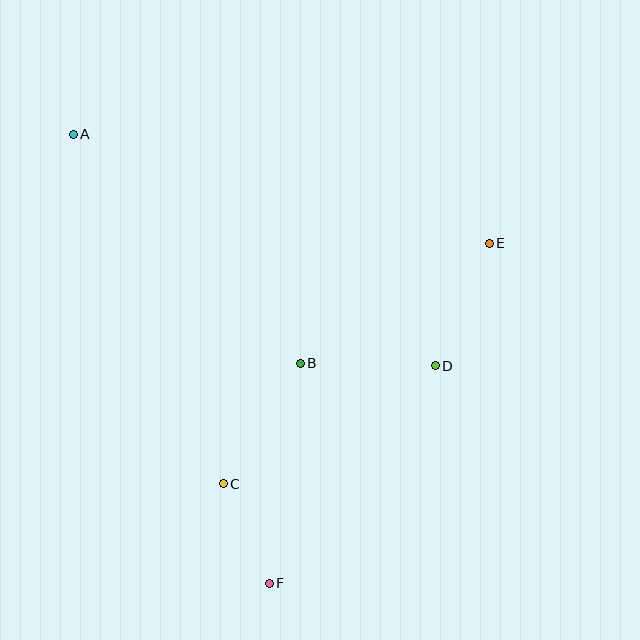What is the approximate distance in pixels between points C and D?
The distance between C and D is approximately 243 pixels.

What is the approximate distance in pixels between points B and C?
The distance between B and C is approximately 143 pixels.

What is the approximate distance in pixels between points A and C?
The distance between A and C is approximately 380 pixels.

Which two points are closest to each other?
Points C and F are closest to each other.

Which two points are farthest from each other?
Points A and F are farthest from each other.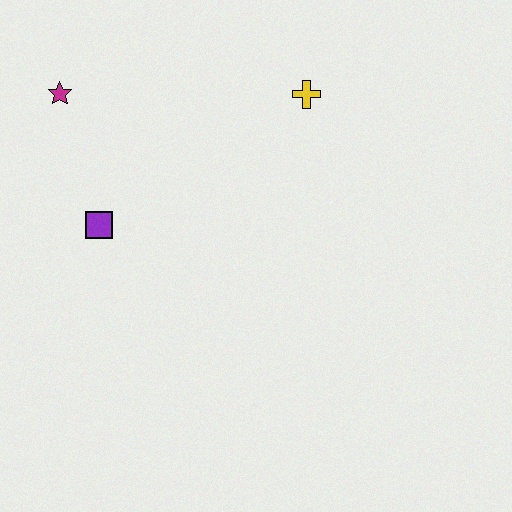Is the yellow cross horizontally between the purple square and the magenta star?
No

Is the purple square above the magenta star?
No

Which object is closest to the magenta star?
The purple square is closest to the magenta star.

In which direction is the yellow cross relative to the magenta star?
The yellow cross is to the right of the magenta star.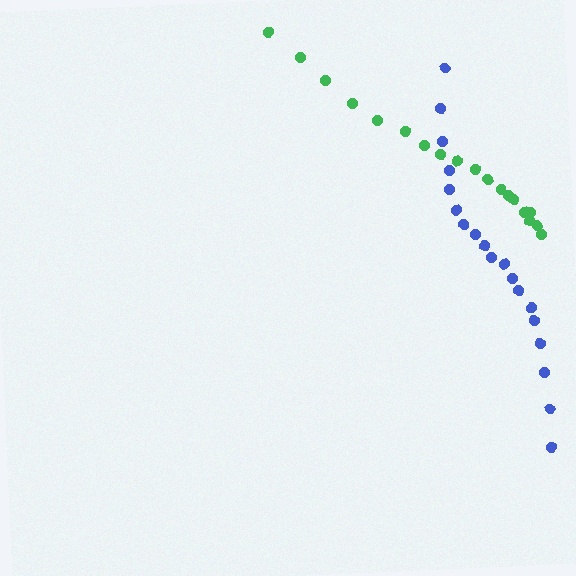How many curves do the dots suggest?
There are 2 distinct paths.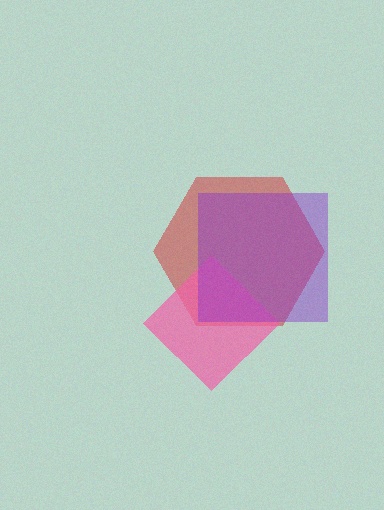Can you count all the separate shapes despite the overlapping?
Yes, there are 3 separate shapes.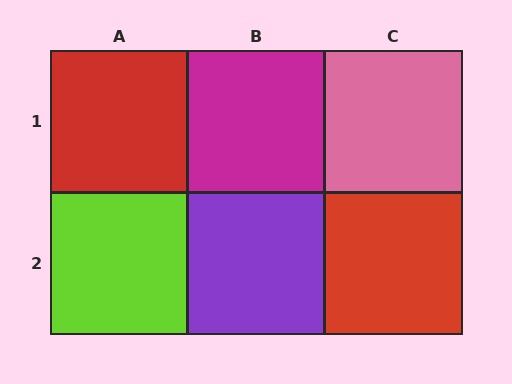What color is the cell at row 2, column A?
Lime.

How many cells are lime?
1 cell is lime.